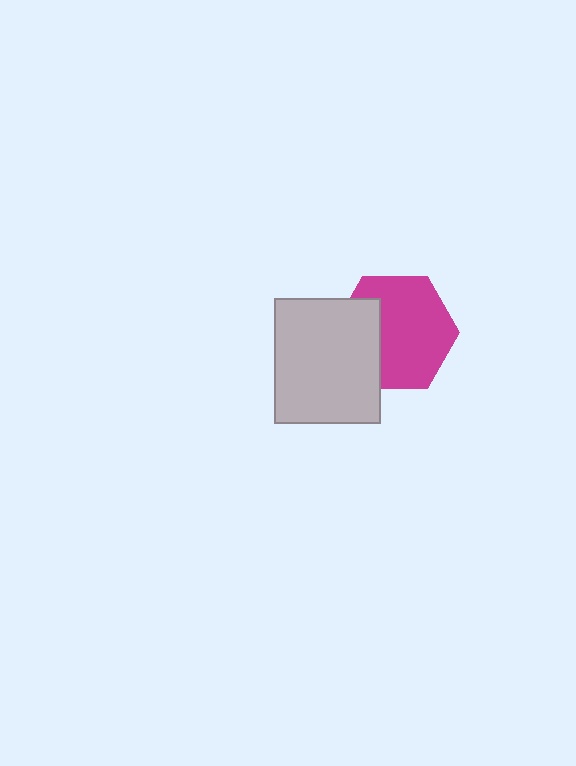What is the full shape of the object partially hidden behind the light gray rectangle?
The partially hidden object is a magenta hexagon.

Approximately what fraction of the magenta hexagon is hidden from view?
Roughly 31% of the magenta hexagon is hidden behind the light gray rectangle.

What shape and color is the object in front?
The object in front is a light gray rectangle.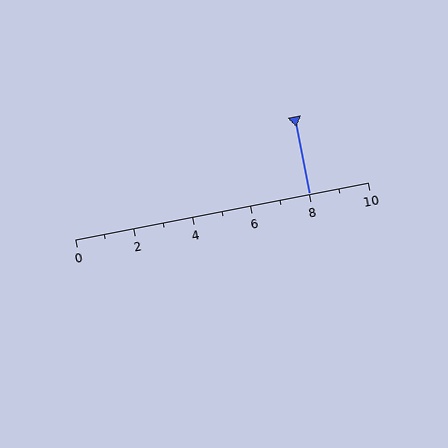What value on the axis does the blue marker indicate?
The marker indicates approximately 8.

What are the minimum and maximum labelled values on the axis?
The axis runs from 0 to 10.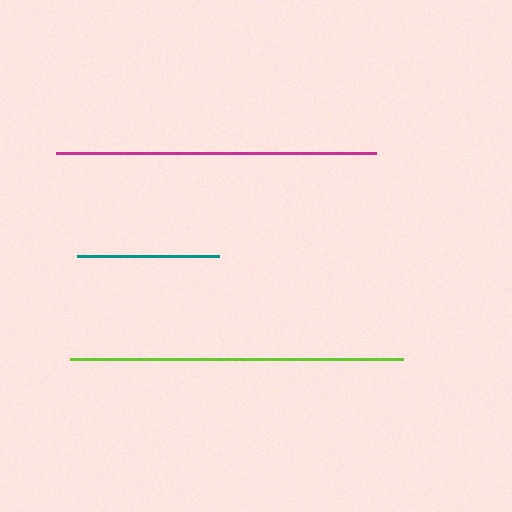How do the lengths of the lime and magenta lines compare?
The lime and magenta lines are approximately the same length.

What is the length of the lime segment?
The lime segment is approximately 333 pixels long.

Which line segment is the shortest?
The teal line is the shortest at approximately 142 pixels.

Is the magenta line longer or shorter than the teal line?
The magenta line is longer than the teal line.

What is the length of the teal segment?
The teal segment is approximately 142 pixels long.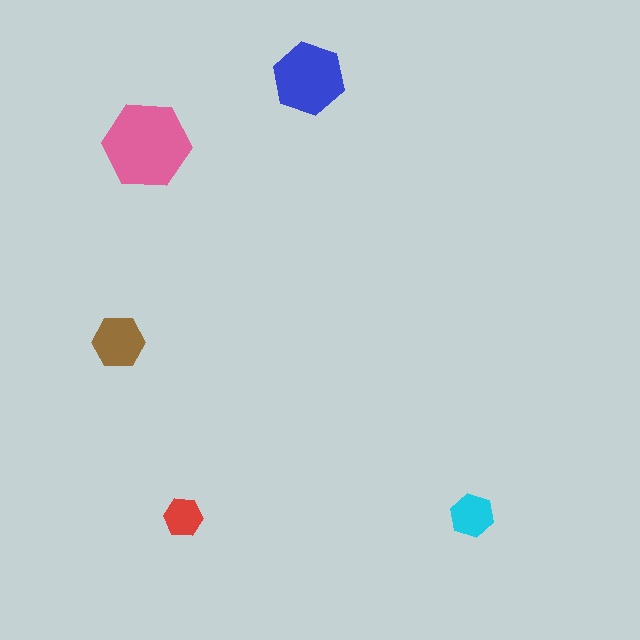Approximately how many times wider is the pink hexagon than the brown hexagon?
About 1.5 times wider.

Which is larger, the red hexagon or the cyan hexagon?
The cyan one.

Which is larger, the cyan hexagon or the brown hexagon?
The brown one.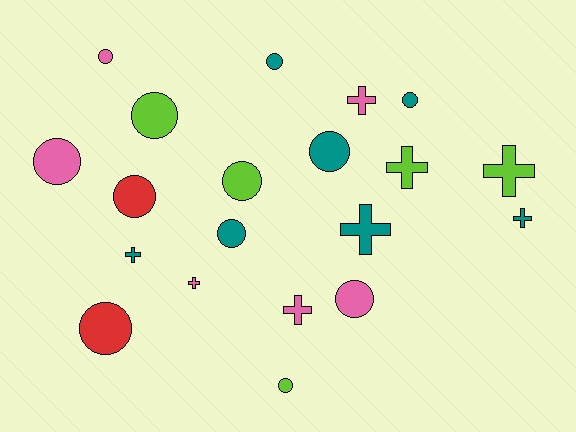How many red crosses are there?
There are no red crosses.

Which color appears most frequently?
Teal, with 7 objects.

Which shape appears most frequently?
Circle, with 12 objects.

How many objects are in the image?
There are 20 objects.